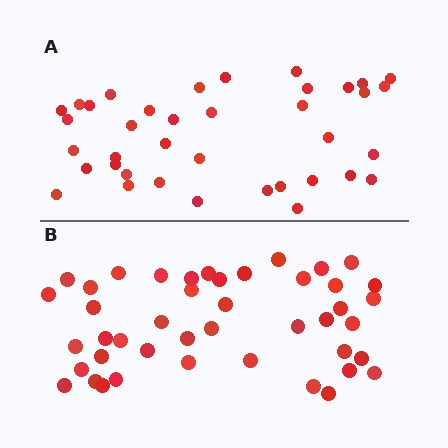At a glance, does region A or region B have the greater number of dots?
Region B (the bottom region) has more dots.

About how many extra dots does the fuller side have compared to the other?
Region B has about 6 more dots than region A.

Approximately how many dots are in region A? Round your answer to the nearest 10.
About 40 dots. (The exact count is 38, which rounds to 40.)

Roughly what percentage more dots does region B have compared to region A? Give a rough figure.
About 15% more.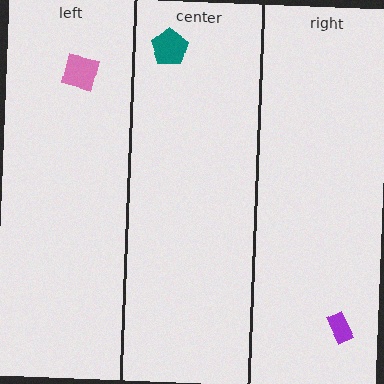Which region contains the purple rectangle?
The right region.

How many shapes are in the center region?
1.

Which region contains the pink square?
The left region.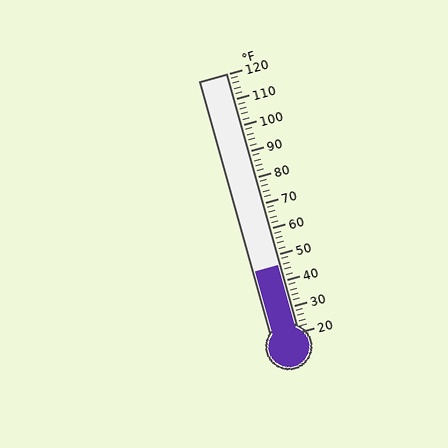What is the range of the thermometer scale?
The thermometer scale ranges from 20°F to 120°F.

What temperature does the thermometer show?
The thermometer shows approximately 46°F.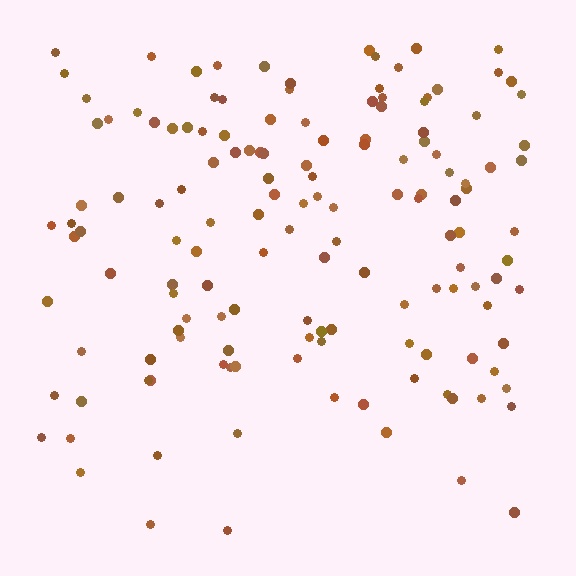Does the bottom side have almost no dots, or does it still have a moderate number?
Still a moderate number, just noticeably fewer than the top.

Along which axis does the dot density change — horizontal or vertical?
Vertical.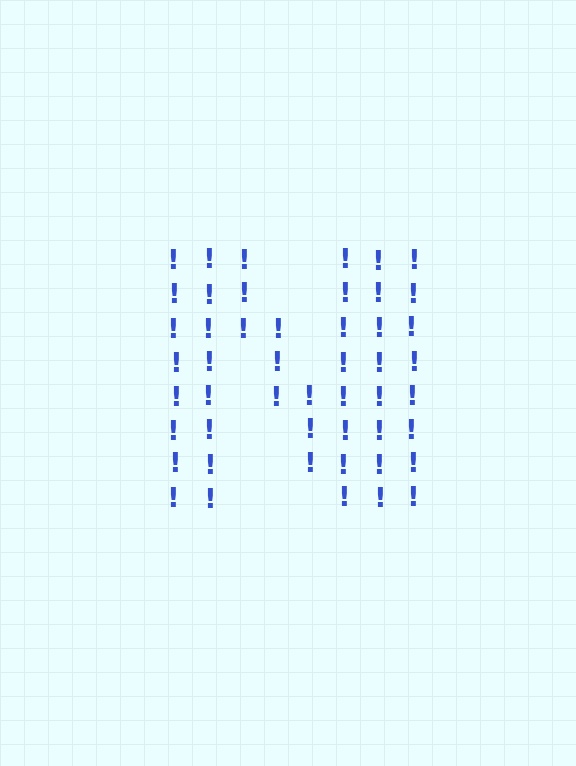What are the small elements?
The small elements are exclamation marks.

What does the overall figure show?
The overall figure shows the letter N.